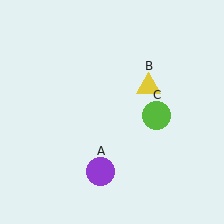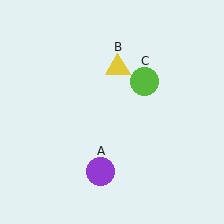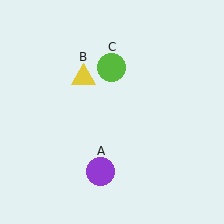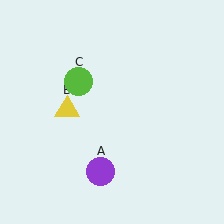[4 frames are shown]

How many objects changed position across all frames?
2 objects changed position: yellow triangle (object B), lime circle (object C).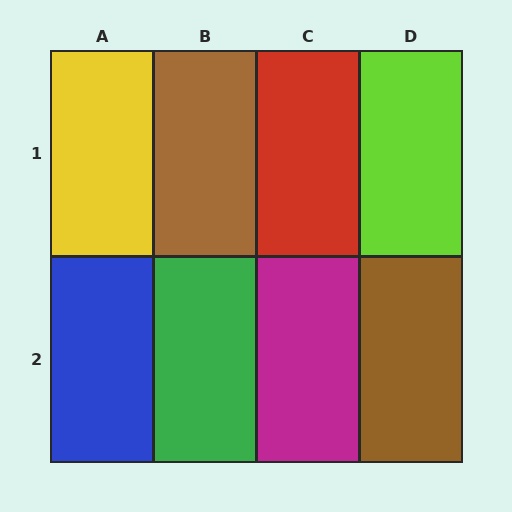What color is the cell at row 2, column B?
Green.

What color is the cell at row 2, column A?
Blue.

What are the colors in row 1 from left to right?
Yellow, brown, red, lime.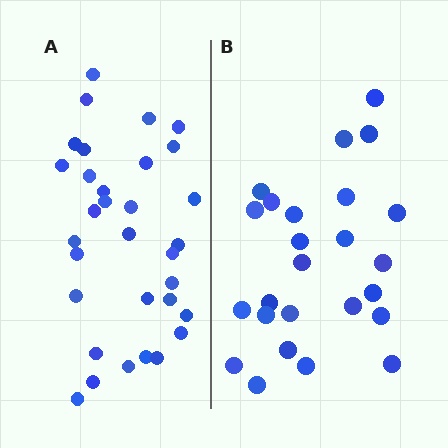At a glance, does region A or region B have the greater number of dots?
Region A (the left region) has more dots.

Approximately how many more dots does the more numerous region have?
Region A has roughly 8 or so more dots than region B.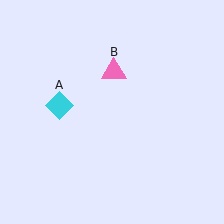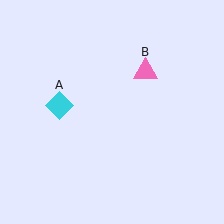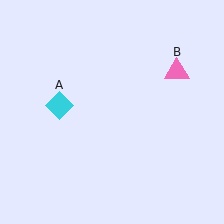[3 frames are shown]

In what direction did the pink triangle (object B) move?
The pink triangle (object B) moved right.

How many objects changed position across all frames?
1 object changed position: pink triangle (object B).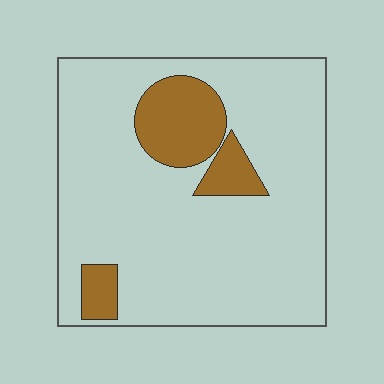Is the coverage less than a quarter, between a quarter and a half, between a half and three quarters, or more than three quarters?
Less than a quarter.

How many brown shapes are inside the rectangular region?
3.